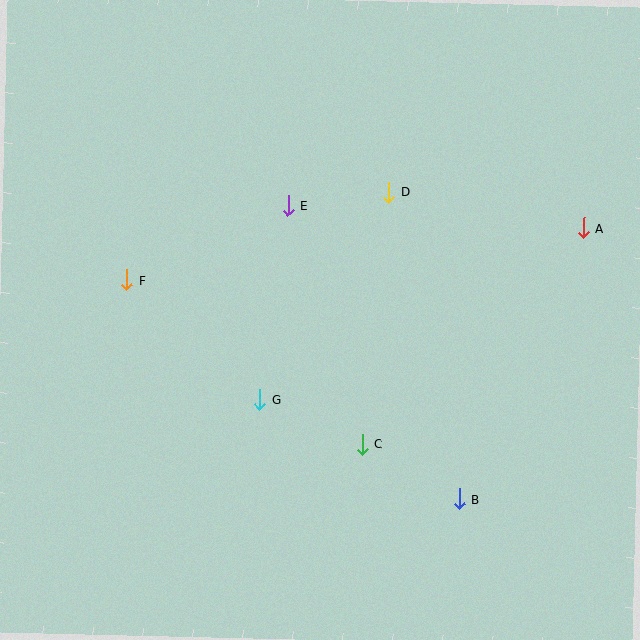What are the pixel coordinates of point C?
Point C is at (362, 444).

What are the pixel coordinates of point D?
Point D is at (389, 192).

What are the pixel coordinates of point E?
Point E is at (288, 205).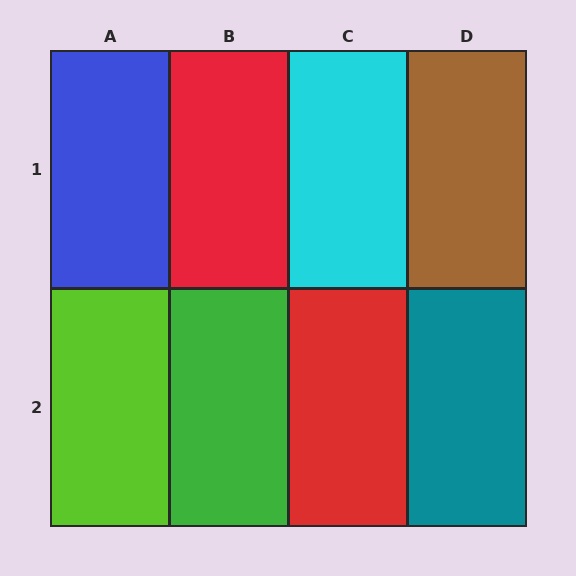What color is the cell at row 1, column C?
Cyan.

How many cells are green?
1 cell is green.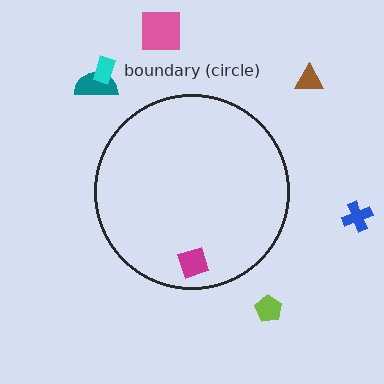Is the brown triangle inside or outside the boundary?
Outside.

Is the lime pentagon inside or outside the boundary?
Outside.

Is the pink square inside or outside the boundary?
Outside.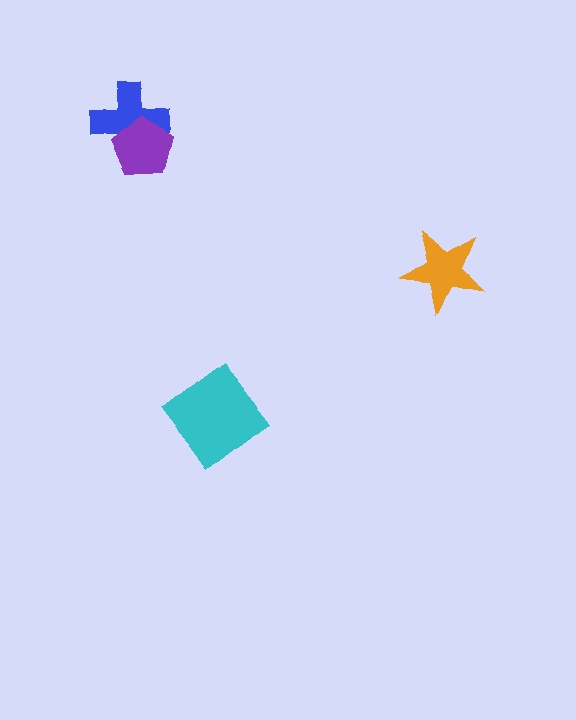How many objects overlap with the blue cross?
1 object overlaps with the blue cross.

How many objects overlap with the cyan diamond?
0 objects overlap with the cyan diamond.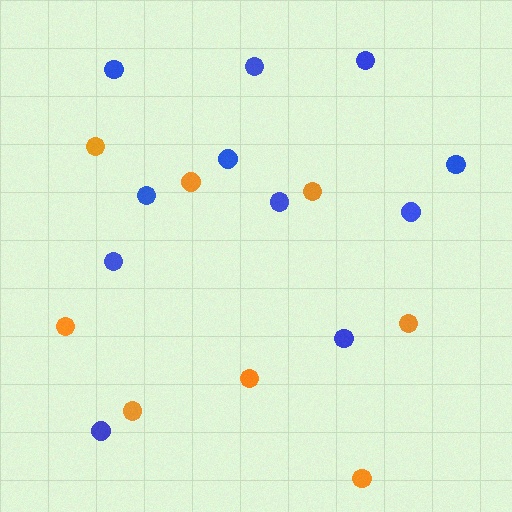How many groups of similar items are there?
There are 2 groups: one group of blue circles (11) and one group of orange circles (8).